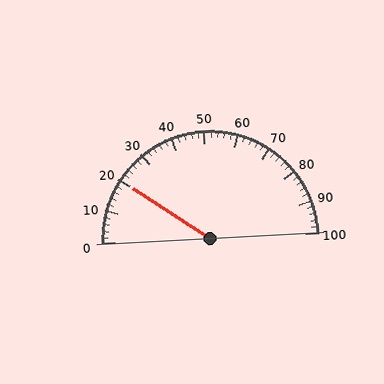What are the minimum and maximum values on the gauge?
The gauge ranges from 0 to 100.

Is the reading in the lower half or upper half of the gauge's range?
The reading is in the lower half of the range (0 to 100).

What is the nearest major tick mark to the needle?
The nearest major tick mark is 20.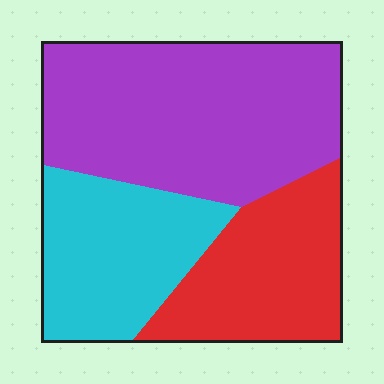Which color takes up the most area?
Purple, at roughly 50%.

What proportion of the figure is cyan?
Cyan covers 26% of the figure.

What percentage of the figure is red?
Red takes up between a sixth and a third of the figure.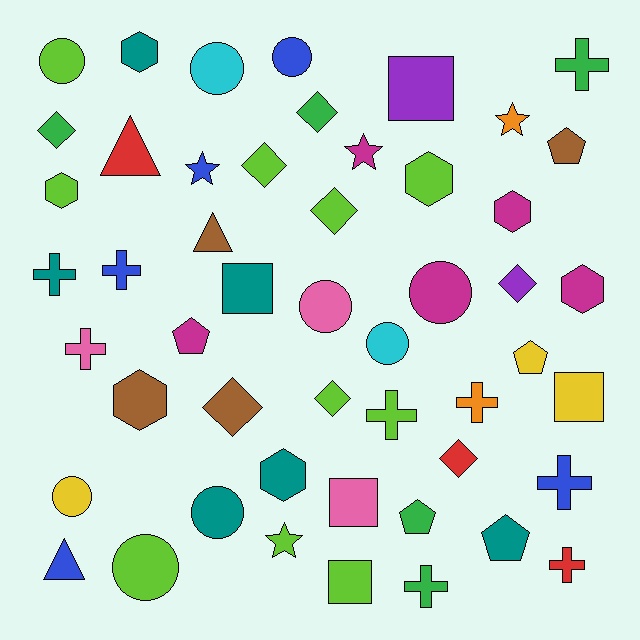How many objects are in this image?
There are 50 objects.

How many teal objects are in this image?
There are 6 teal objects.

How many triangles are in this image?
There are 3 triangles.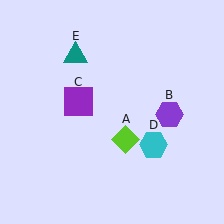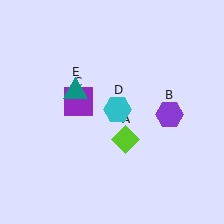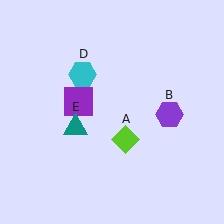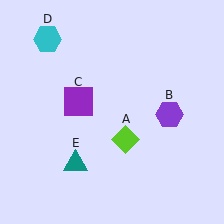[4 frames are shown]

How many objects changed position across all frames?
2 objects changed position: cyan hexagon (object D), teal triangle (object E).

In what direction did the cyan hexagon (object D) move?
The cyan hexagon (object D) moved up and to the left.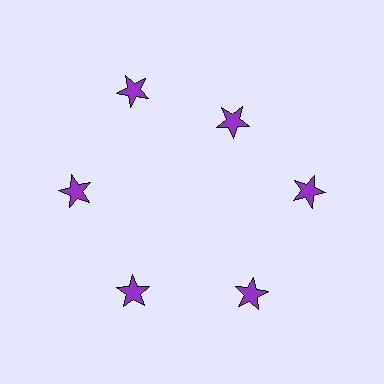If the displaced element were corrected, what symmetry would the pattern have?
It would have 6-fold rotational symmetry — the pattern would map onto itself every 60 degrees.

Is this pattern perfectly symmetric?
No. The 6 purple stars are arranged in a ring, but one element near the 1 o'clock position is pulled inward toward the center, breaking the 6-fold rotational symmetry.